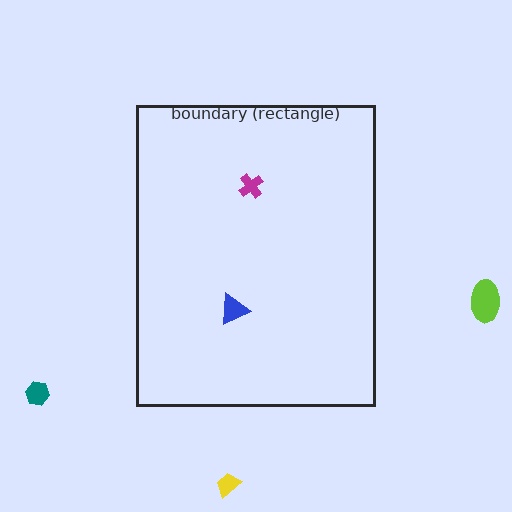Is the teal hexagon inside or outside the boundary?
Outside.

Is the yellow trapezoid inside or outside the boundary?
Outside.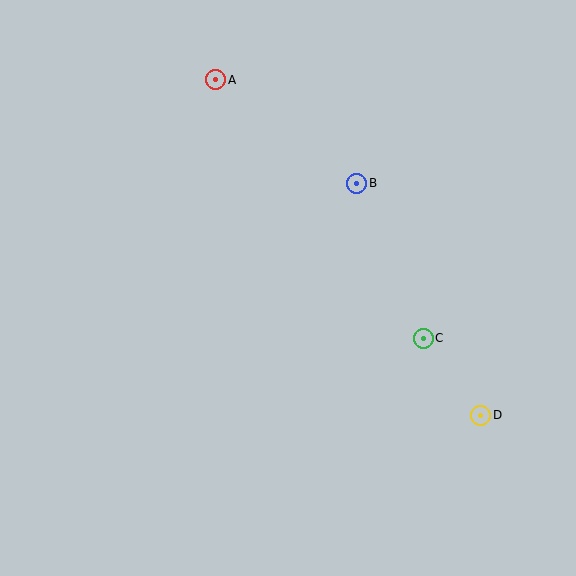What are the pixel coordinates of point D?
Point D is at (481, 415).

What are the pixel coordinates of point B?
Point B is at (357, 183).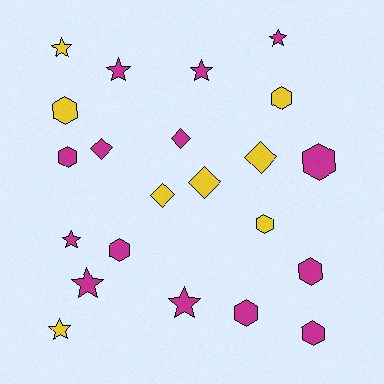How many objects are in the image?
There are 22 objects.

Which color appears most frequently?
Magenta, with 14 objects.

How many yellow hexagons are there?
There are 3 yellow hexagons.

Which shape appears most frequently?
Hexagon, with 9 objects.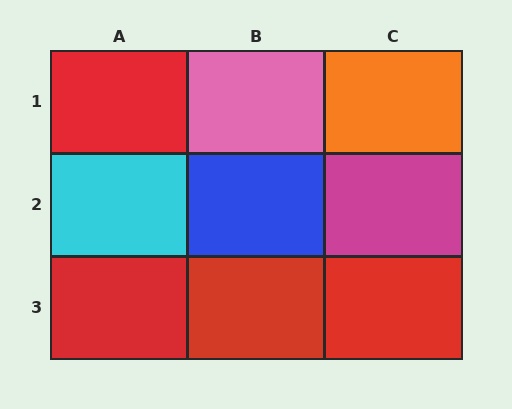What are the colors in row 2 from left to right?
Cyan, blue, magenta.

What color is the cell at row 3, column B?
Red.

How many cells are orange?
1 cell is orange.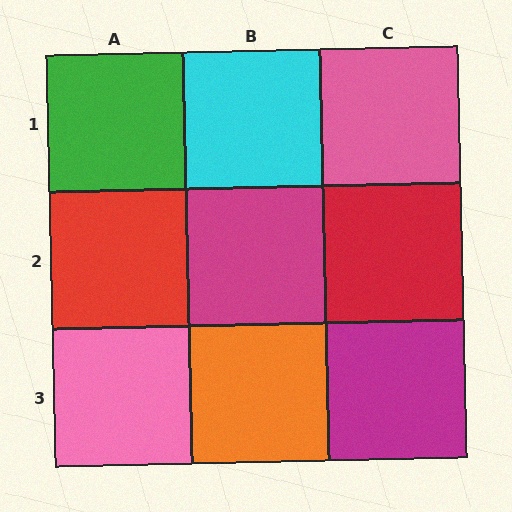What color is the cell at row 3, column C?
Magenta.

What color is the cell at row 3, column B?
Orange.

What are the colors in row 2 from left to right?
Red, magenta, red.